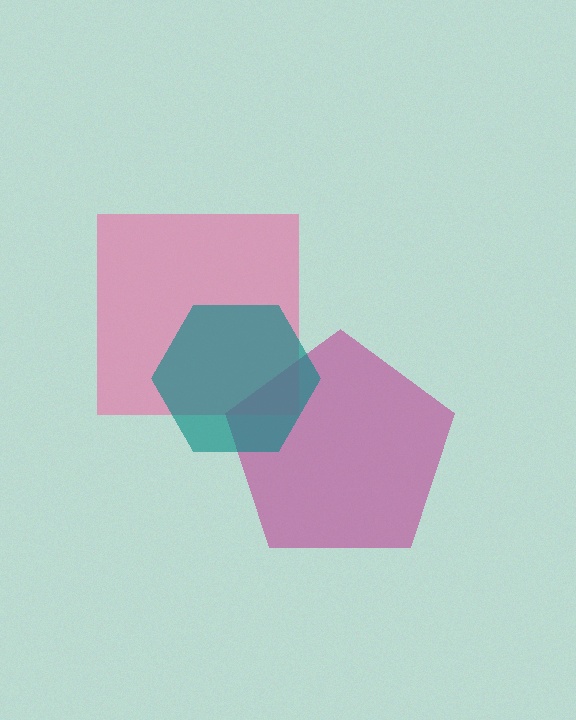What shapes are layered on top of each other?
The layered shapes are: a magenta pentagon, a pink square, a teal hexagon.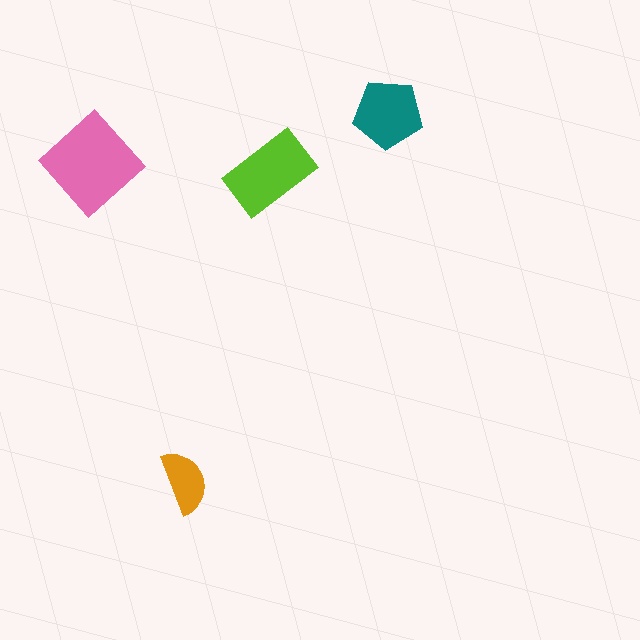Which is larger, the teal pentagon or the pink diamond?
The pink diamond.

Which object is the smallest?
The orange semicircle.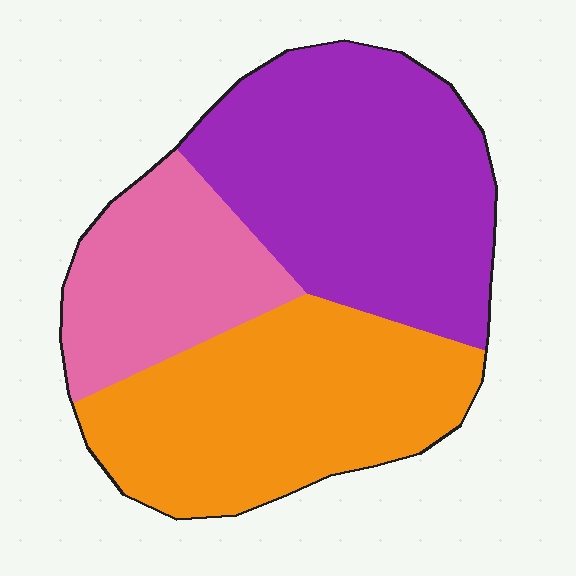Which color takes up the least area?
Pink, at roughly 20%.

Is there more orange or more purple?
Purple.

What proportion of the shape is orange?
Orange covers 37% of the shape.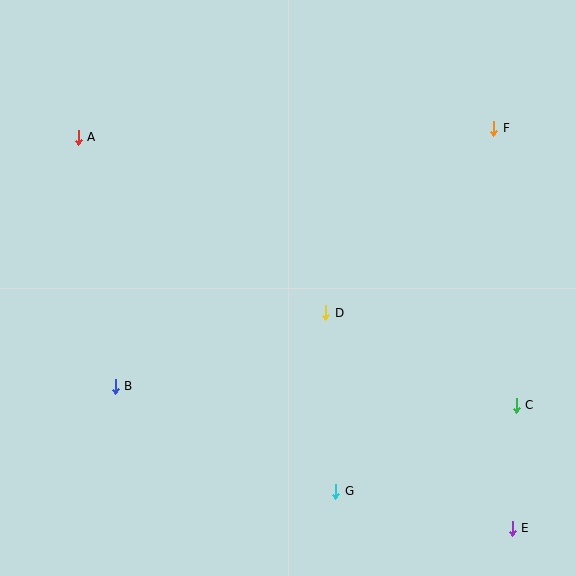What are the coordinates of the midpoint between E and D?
The midpoint between E and D is at (419, 421).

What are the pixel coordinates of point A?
Point A is at (78, 137).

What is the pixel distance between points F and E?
The distance between F and E is 400 pixels.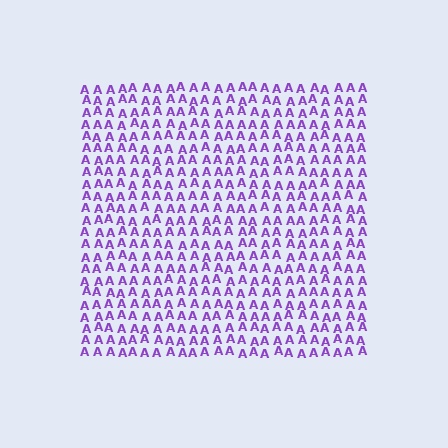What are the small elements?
The small elements are letter A's.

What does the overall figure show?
The overall figure shows a square.